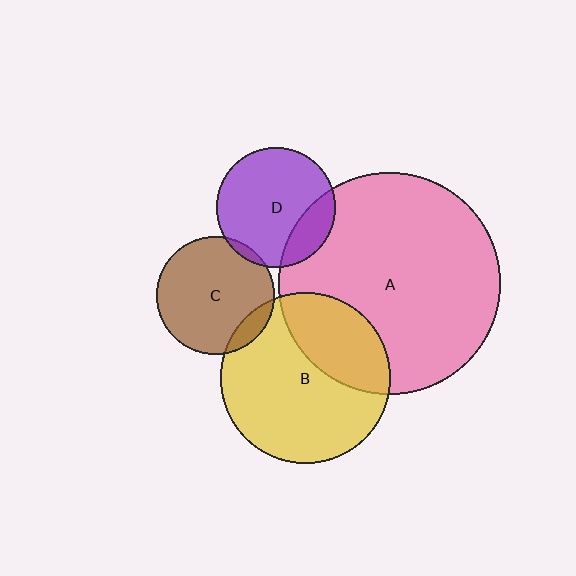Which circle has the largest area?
Circle A (pink).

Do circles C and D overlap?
Yes.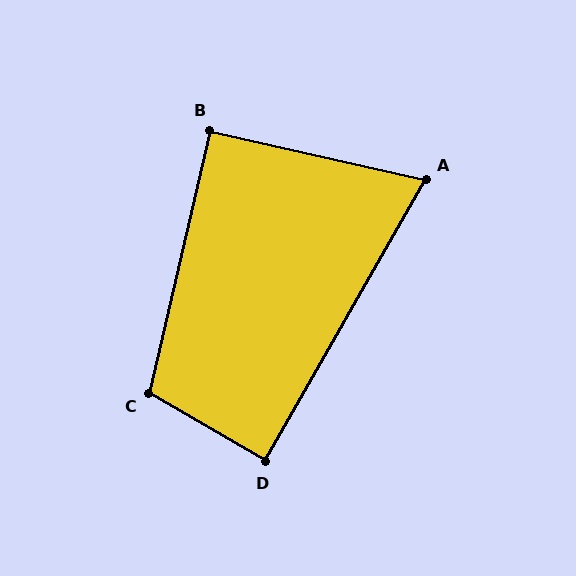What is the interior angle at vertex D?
Approximately 90 degrees (approximately right).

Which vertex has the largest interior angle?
C, at approximately 107 degrees.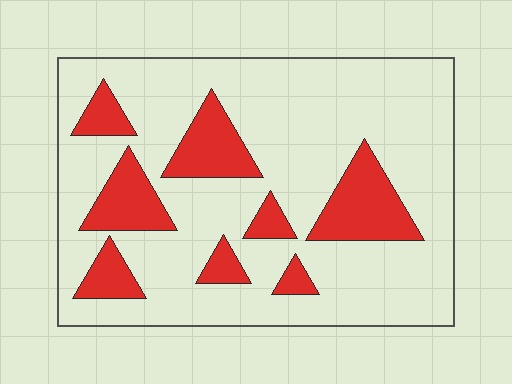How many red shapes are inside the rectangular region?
8.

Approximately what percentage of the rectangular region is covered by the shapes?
Approximately 20%.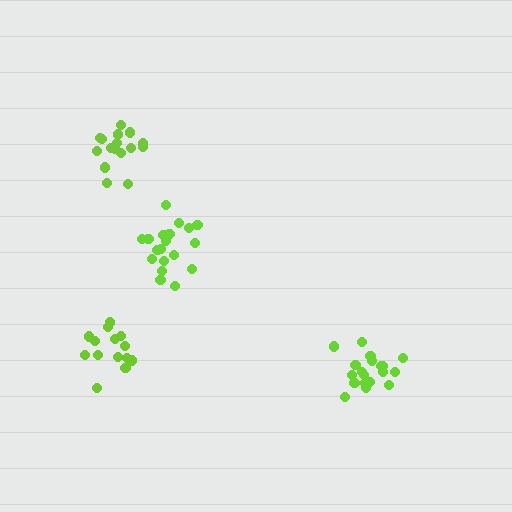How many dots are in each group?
Group 1: 15 dots, Group 2: 20 dots, Group 3: 16 dots, Group 4: 19 dots (70 total).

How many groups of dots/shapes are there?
There are 4 groups.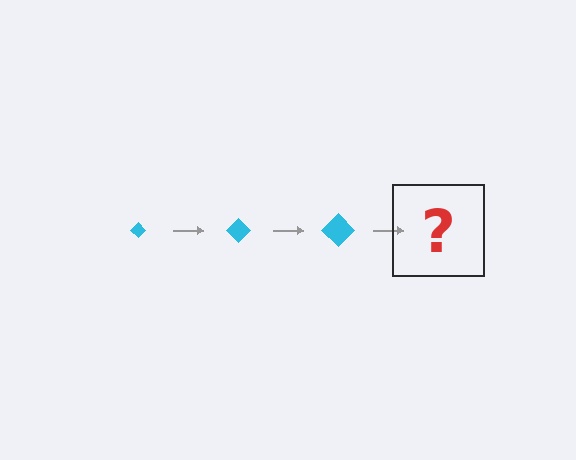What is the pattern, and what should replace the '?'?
The pattern is that the diamond gets progressively larger each step. The '?' should be a cyan diamond, larger than the previous one.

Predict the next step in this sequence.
The next step is a cyan diamond, larger than the previous one.